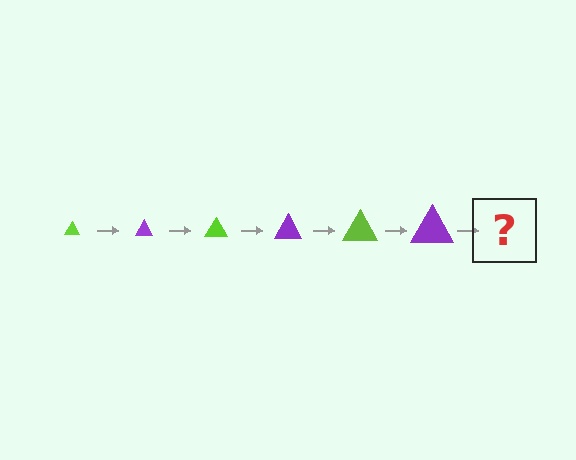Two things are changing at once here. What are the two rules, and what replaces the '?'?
The two rules are that the triangle grows larger each step and the color cycles through lime and purple. The '?' should be a lime triangle, larger than the previous one.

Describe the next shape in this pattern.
It should be a lime triangle, larger than the previous one.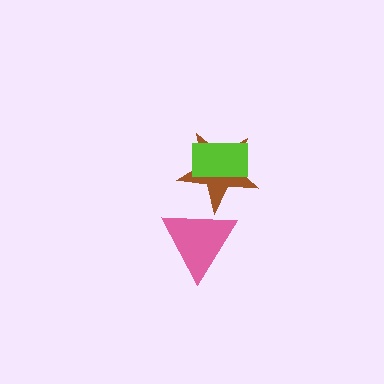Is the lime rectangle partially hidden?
No, no other shape covers it.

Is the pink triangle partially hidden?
Yes, it is partially covered by another shape.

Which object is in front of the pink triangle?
The brown star is in front of the pink triangle.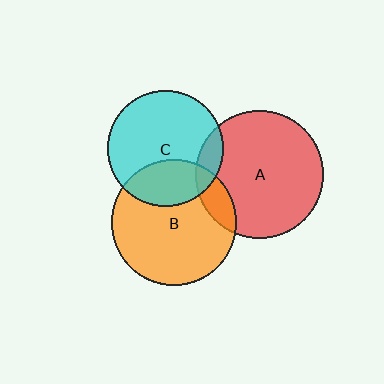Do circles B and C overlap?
Yes.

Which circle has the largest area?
Circle A (red).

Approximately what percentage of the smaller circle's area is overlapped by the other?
Approximately 30%.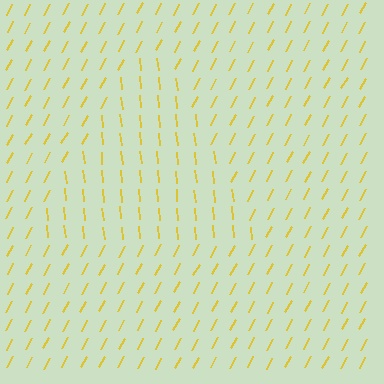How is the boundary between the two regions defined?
The boundary is defined purely by a change in line orientation (approximately 34 degrees difference). All lines are the same color and thickness.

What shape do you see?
I see a triangle.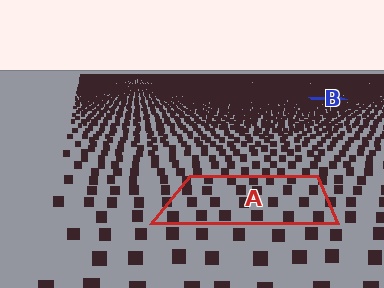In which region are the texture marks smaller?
The texture marks are smaller in region B, because it is farther away.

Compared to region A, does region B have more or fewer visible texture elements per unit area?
Region B has more texture elements per unit area — they are packed more densely because it is farther away.